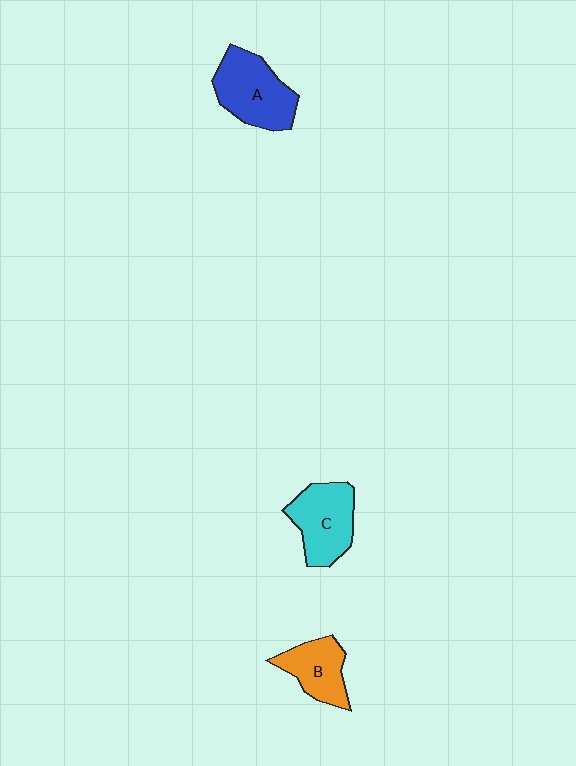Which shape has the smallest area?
Shape B (orange).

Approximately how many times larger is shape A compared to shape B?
Approximately 1.4 times.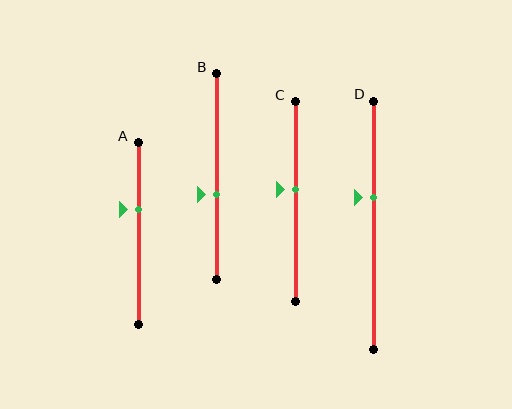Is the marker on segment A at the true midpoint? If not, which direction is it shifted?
No, the marker on segment A is shifted upward by about 13% of the segment length.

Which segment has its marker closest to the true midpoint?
Segment C has its marker closest to the true midpoint.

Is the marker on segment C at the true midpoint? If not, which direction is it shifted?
No, the marker on segment C is shifted upward by about 6% of the segment length.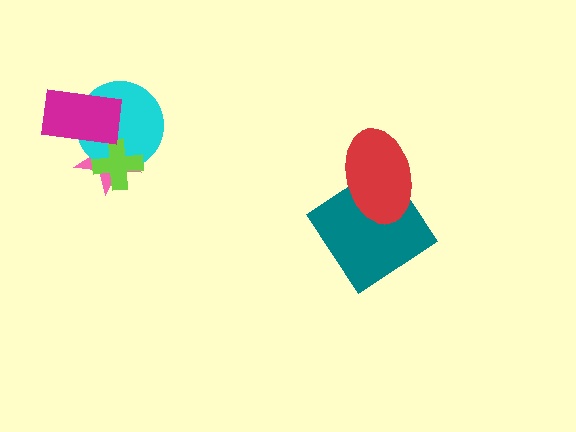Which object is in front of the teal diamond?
The red ellipse is in front of the teal diamond.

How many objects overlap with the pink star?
3 objects overlap with the pink star.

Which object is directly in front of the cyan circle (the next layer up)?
The lime cross is directly in front of the cyan circle.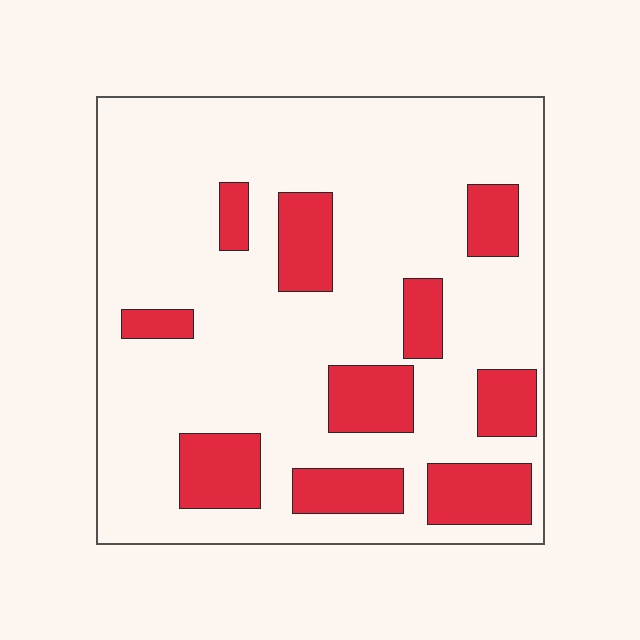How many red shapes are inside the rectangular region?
10.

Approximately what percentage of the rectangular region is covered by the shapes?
Approximately 20%.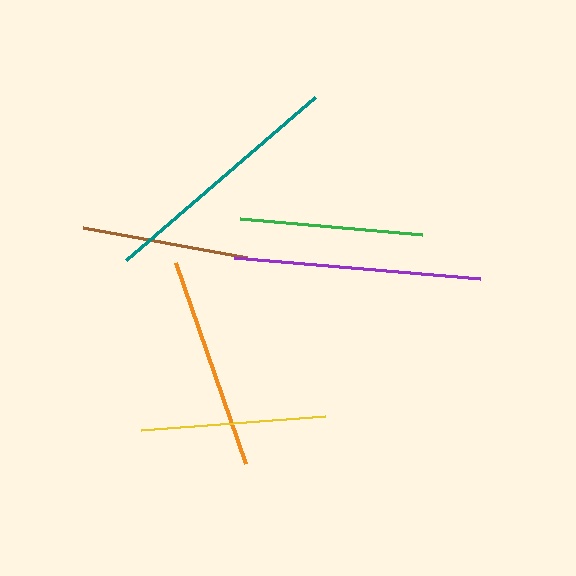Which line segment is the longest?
The teal line is the longest at approximately 250 pixels.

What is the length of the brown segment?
The brown segment is approximately 166 pixels long.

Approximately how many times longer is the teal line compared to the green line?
The teal line is approximately 1.4 times the length of the green line.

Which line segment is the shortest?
The brown line is the shortest at approximately 166 pixels.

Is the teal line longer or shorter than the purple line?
The teal line is longer than the purple line.